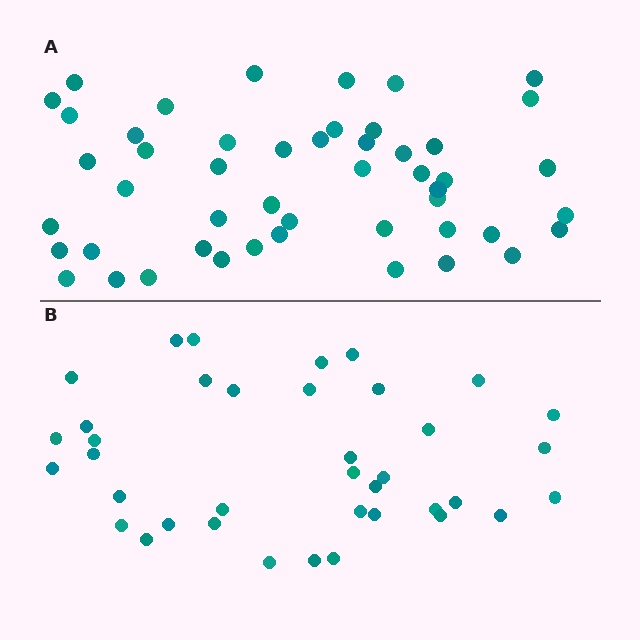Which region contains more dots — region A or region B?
Region A (the top region) has more dots.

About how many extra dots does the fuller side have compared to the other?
Region A has roughly 12 or so more dots than region B.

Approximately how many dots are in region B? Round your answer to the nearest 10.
About 40 dots. (The exact count is 38, which rounds to 40.)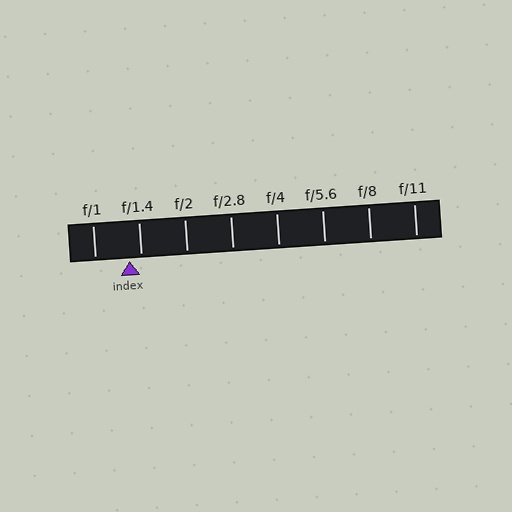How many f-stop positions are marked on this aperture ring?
There are 8 f-stop positions marked.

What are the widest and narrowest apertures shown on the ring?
The widest aperture shown is f/1 and the narrowest is f/11.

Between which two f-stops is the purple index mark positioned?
The index mark is between f/1 and f/1.4.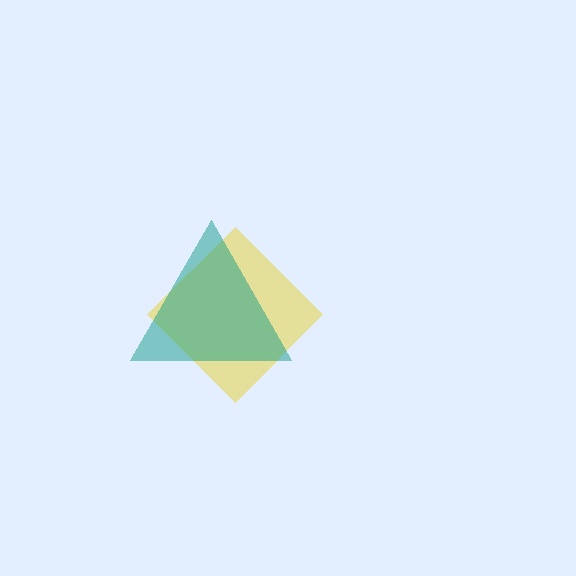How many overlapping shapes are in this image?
There are 2 overlapping shapes in the image.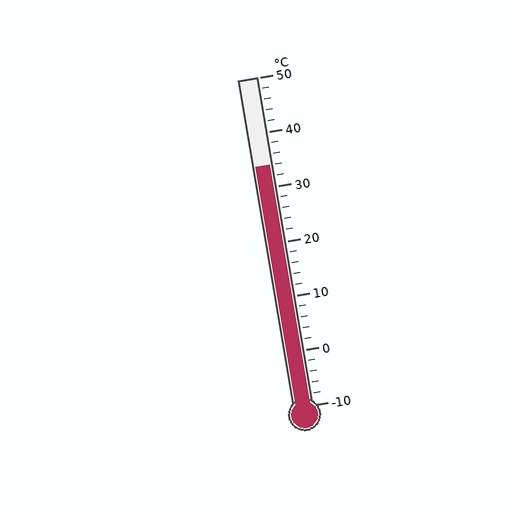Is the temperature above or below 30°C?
The temperature is above 30°C.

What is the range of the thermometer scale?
The thermometer scale ranges from -10°C to 50°C.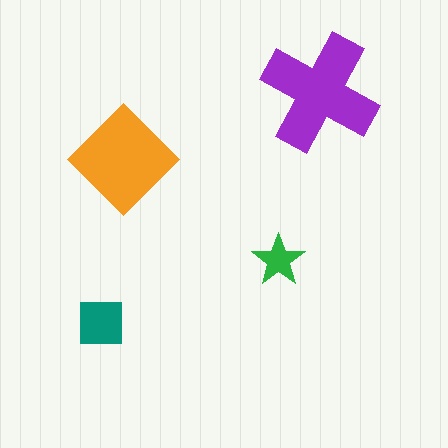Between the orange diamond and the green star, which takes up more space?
The orange diamond.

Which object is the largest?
The purple cross.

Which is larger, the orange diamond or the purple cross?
The purple cross.